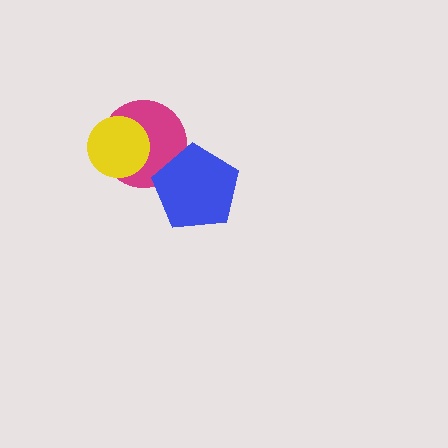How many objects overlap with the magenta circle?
2 objects overlap with the magenta circle.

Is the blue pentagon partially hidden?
No, no other shape covers it.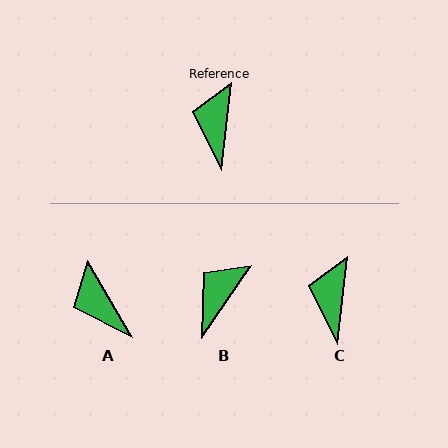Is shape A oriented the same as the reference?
No, it is off by about 37 degrees.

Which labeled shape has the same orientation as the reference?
C.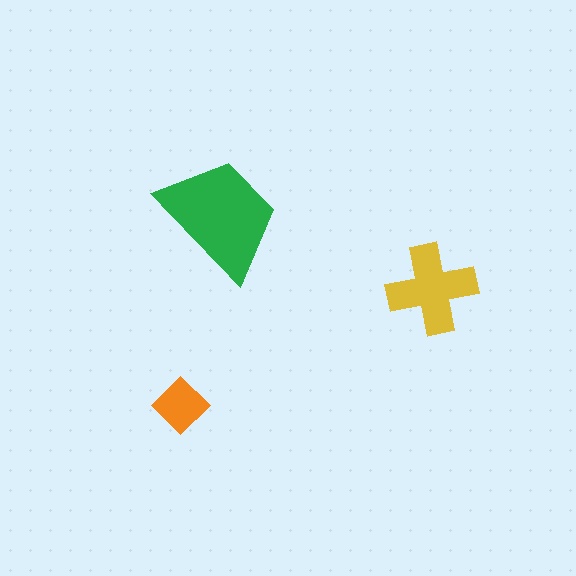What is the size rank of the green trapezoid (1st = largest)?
1st.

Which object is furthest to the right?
The yellow cross is rightmost.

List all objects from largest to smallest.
The green trapezoid, the yellow cross, the orange diamond.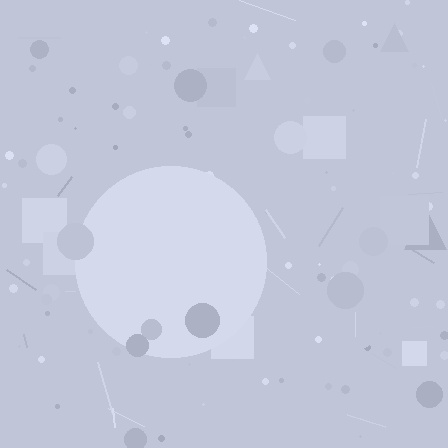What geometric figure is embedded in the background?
A circle is embedded in the background.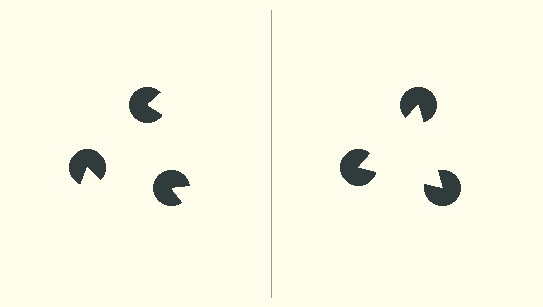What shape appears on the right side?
An illusory triangle.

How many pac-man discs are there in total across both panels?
6 — 3 on each side.